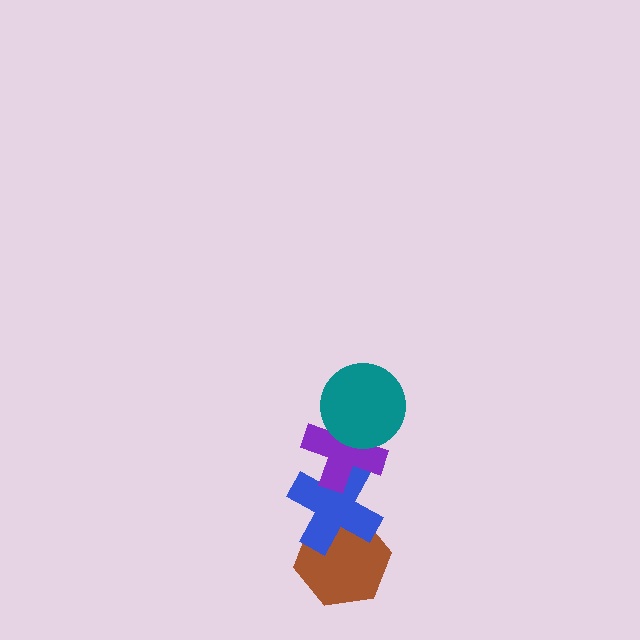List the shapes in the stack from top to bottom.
From top to bottom: the teal circle, the purple cross, the blue cross, the brown hexagon.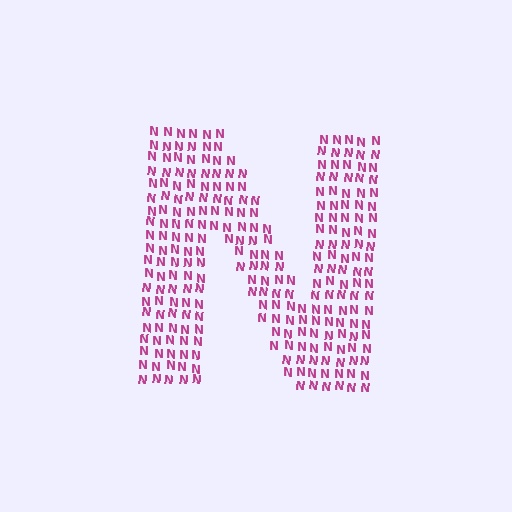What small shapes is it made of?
It is made of small letter N's.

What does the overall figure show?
The overall figure shows the letter N.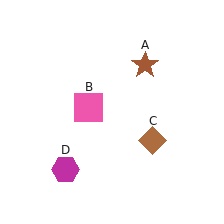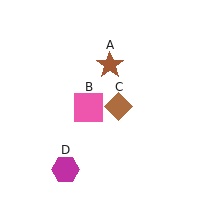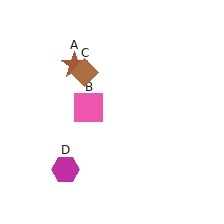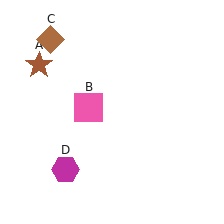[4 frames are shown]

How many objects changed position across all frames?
2 objects changed position: brown star (object A), brown diamond (object C).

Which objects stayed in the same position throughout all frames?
Pink square (object B) and magenta hexagon (object D) remained stationary.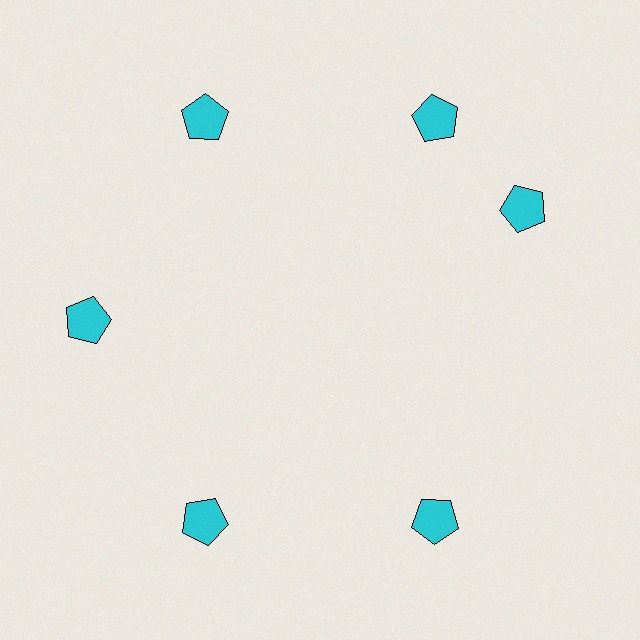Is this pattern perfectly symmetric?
No. The 6 cyan pentagons are arranged in a ring, but one element near the 3 o'clock position is rotated out of alignment along the ring, breaking the 6-fold rotational symmetry.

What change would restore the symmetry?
The symmetry would be restored by rotating it back into even spacing with its neighbors so that all 6 pentagons sit at equal angles and equal distance from the center.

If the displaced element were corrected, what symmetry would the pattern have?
It would have 6-fold rotational symmetry — the pattern would map onto itself every 60 degrees.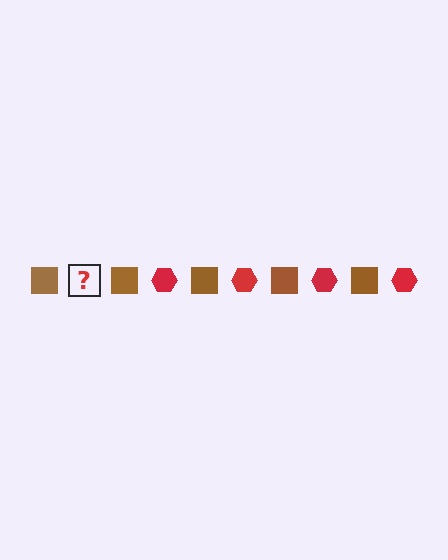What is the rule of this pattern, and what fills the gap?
The rule is that the pattern alternates between brown square and red hexagon. The gap should be filled with a red hexagon.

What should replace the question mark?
The question mark should be replaced with a red hexagon.